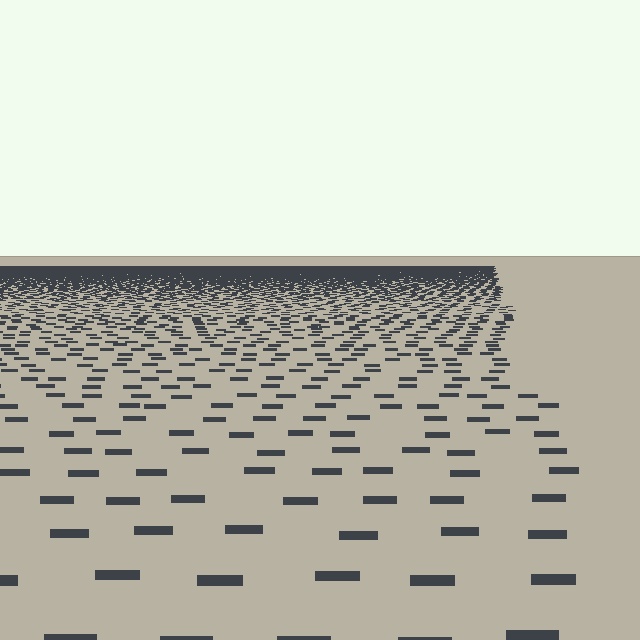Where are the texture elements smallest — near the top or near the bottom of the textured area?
Near the top.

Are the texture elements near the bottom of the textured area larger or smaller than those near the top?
Larger. Near the bottom, elements are closer to the viewer and appear at a bigger on-screen size.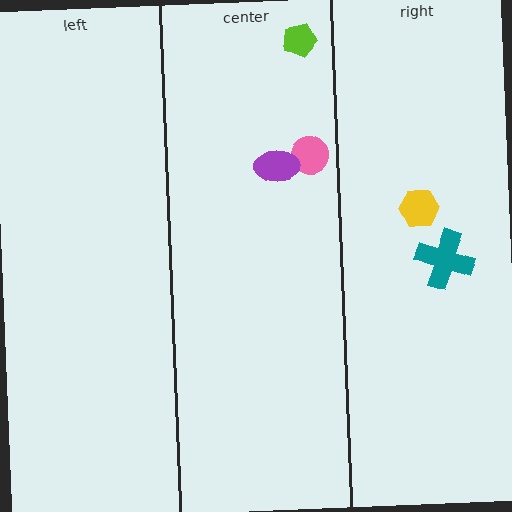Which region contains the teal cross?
The right region.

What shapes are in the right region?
The yellow hexagon, the teal cross.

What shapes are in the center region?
The pink circle, the lime pentagon, the purple ellipse.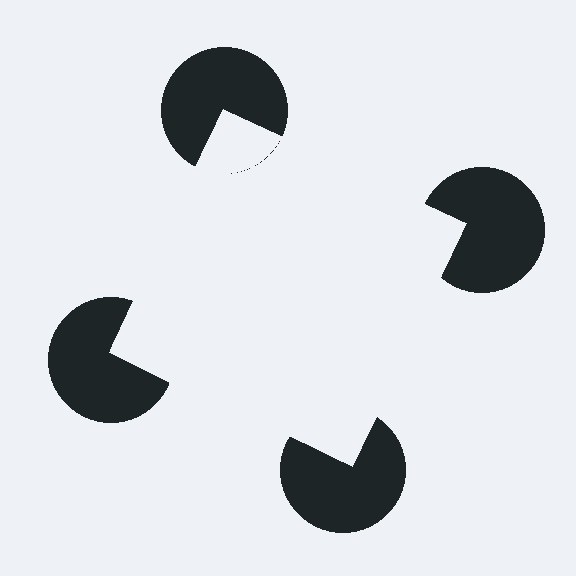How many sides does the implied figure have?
4 sides.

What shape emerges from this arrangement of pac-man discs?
An illusory square — its edges are inferred from the aligned wedge cuts in the pac-man discs, not physically drawn.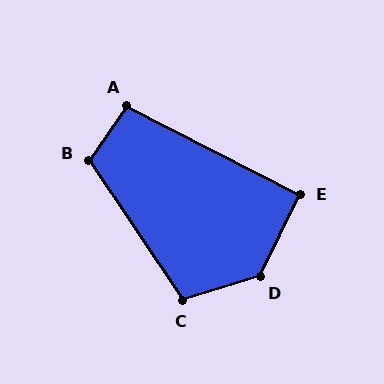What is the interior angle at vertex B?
Approximately 111 degrees (obtuse).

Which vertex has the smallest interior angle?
E, at approximately 91 degrees.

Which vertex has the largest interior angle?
D, at approximately 133 degrees.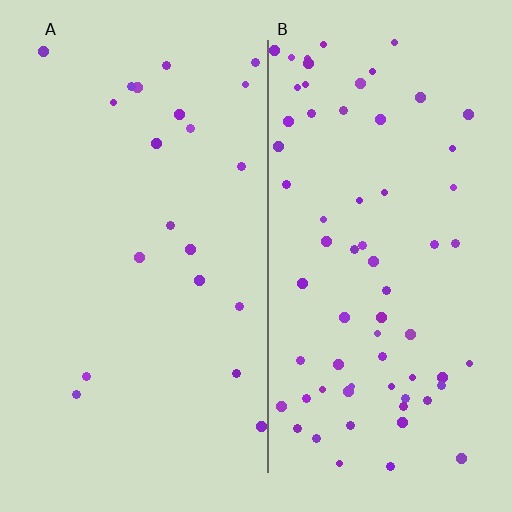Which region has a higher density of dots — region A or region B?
B (the right).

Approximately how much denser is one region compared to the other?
Approximately 3.2× — region B over region A.